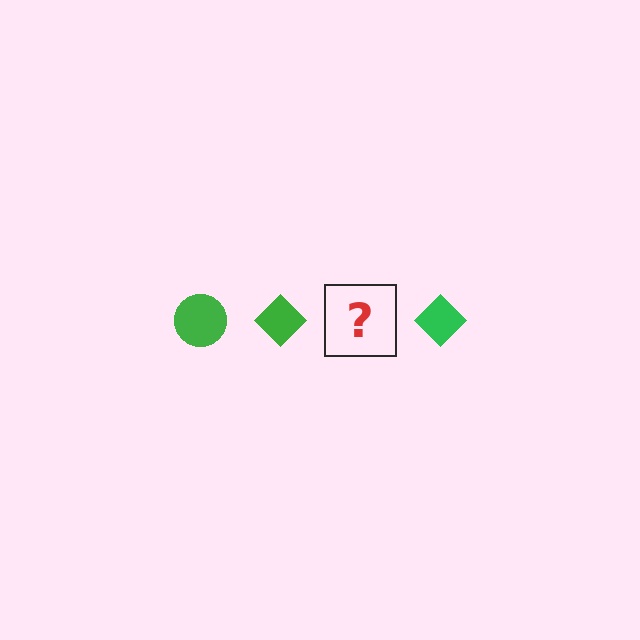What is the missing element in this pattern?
The missing element is a green circle.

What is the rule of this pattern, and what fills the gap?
The rule is that the pattern cycles through circle, diamond shapes in green. The gap should be filled with a green circle.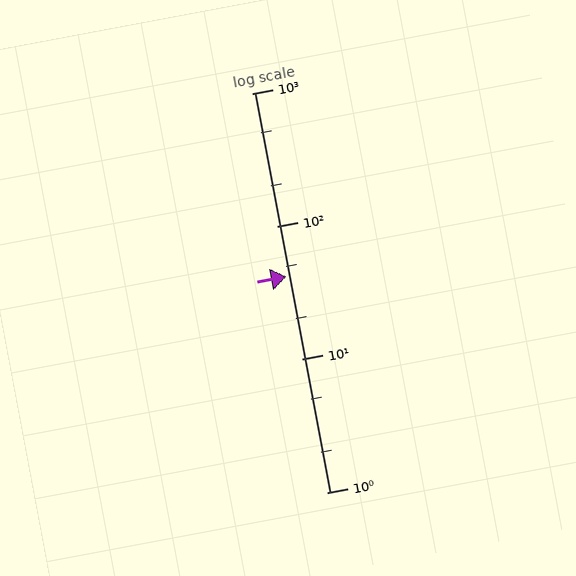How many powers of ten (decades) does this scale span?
The scale spans 3 decades, from 1 to 1000.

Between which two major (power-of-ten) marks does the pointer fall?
The pointer is between 10 and 100.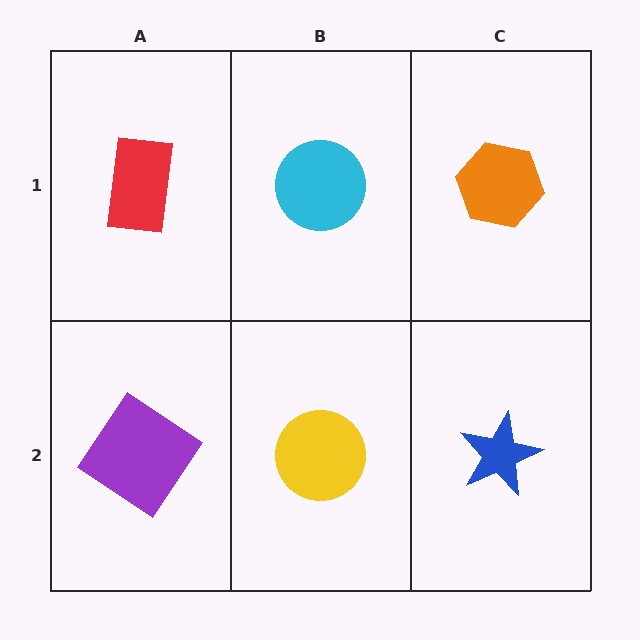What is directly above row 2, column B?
A cyan circle.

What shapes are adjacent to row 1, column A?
A purple diamond (row 2, column A), a cyan circle (row 1, column B).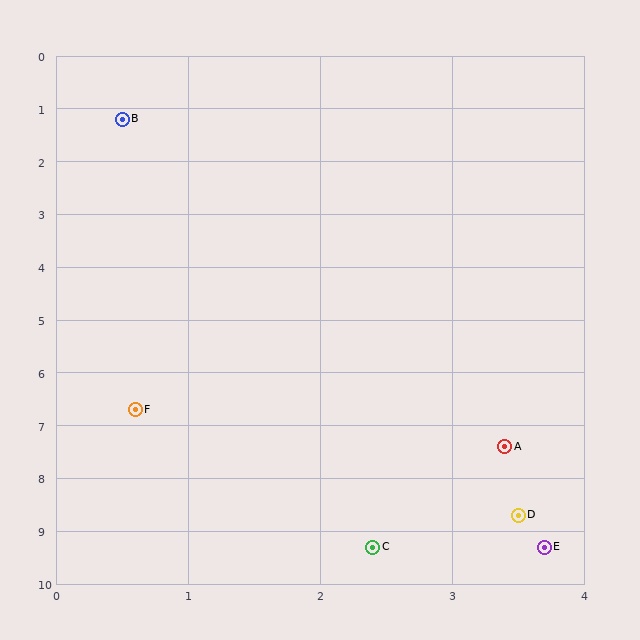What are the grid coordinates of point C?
Point C is at approximately (2.4, 9.3).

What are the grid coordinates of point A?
Point A is at approximately (3.4, 7.4).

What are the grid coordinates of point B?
Point B is at approximately (0.5, 1.2).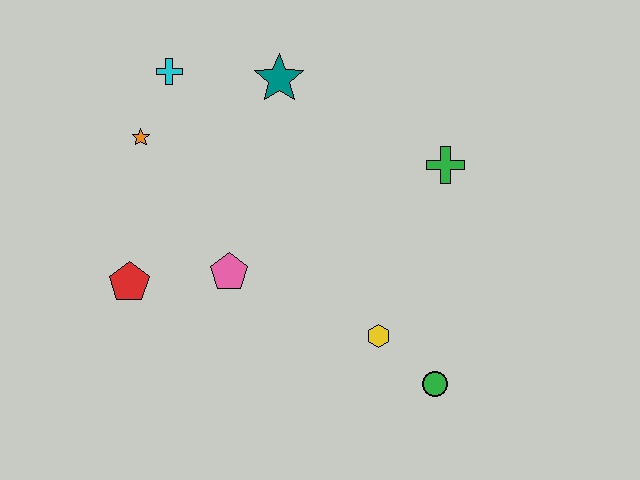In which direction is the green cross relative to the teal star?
The green cross is to the right of the teal star.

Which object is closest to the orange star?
The cyan cross is closest to the orange star.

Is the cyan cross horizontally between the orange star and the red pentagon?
No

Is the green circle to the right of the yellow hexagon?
Yes